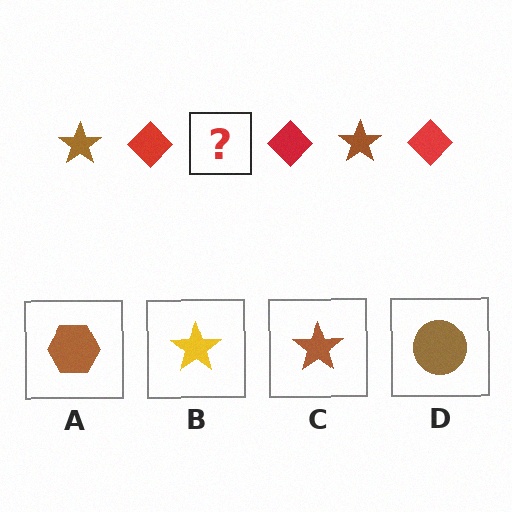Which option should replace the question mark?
Option C.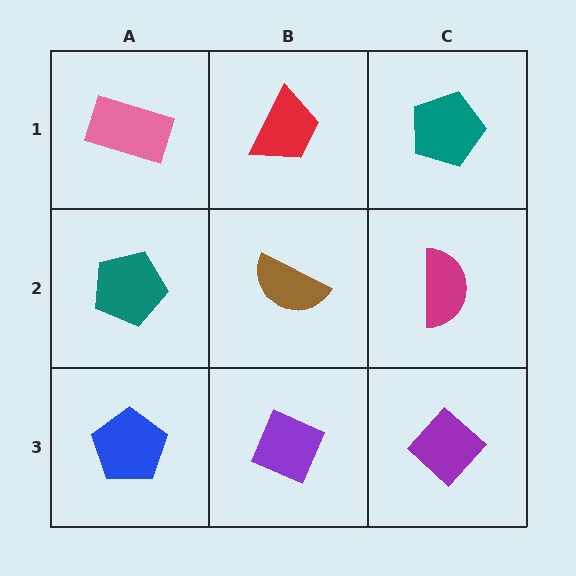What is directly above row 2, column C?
A teal pentagon.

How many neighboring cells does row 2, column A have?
3.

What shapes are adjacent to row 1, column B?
A brown semicircle (row 2, column B), a pink rectangle (row 1, column A), a teal pentagon (row 1, column C).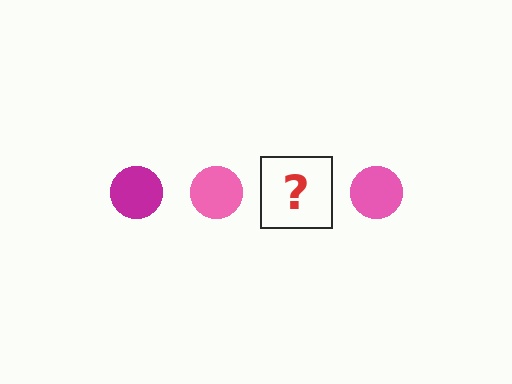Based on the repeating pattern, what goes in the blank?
The blank should be a magenta circle.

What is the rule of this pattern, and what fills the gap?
The rule is that the pattern cycles through magenta, pink circles. The gap should be filled with a magenta circle.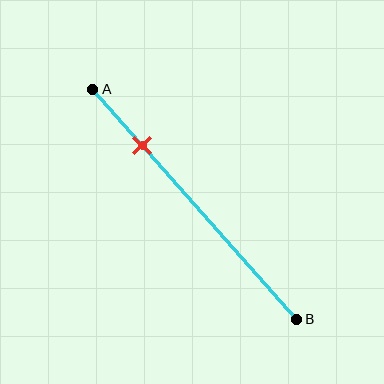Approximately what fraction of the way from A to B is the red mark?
The red mark is approximately 25% of the way from A to B.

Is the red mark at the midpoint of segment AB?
No, the mark is at about 25% from A, not at the 50% midpoint.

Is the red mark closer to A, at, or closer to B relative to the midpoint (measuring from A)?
The red mark is closer to point A than the midpoint of segment AB.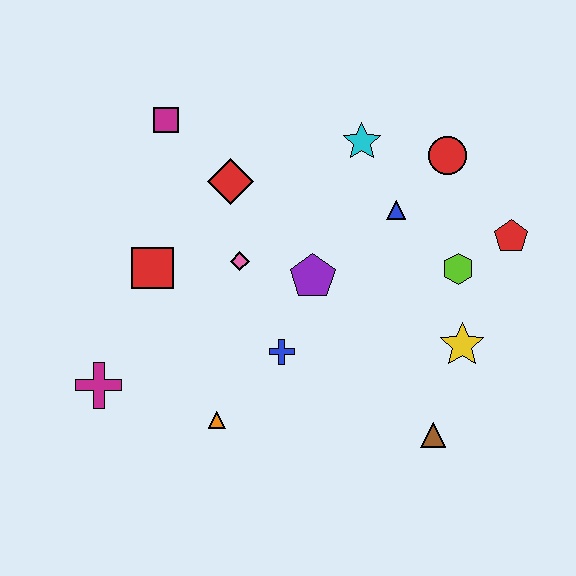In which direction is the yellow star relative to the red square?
The yellow star is to the right of the red square.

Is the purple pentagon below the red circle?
Yes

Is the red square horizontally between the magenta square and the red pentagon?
No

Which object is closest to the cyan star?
The blue triangle is closest to the cyan star.